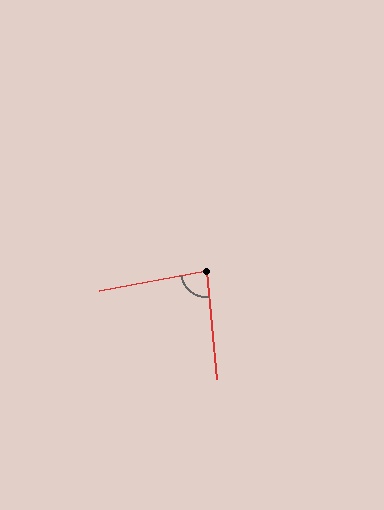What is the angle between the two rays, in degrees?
Approximately 85 degrees.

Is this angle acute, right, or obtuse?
It is acute.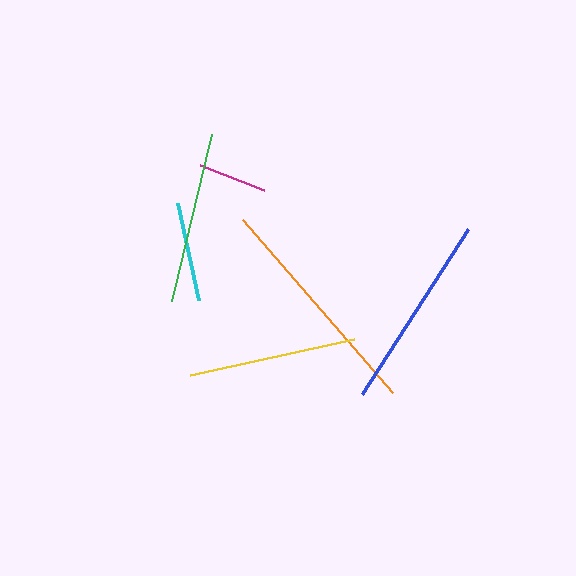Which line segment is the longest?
The orange line is the longest at approximately 229 pixels.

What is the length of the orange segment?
The orange segment is approximately 229 pixels long.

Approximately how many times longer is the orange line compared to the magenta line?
The orange line is approximately 3.4 times the length of the magenta line.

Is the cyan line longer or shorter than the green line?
The green line is longer than the cyan line.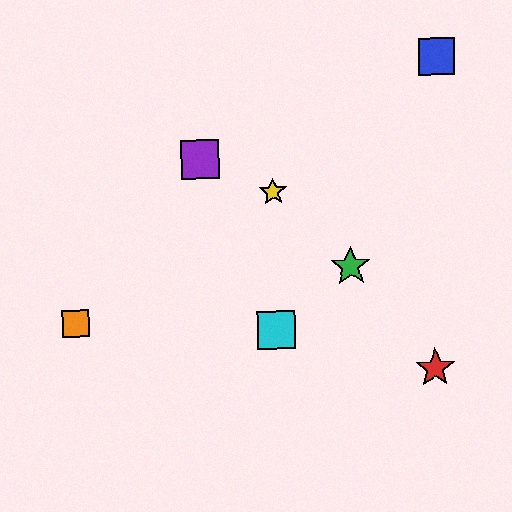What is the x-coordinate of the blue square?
The blue square is at x≈437.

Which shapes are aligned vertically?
The yellow star, the cyan square are aligned vertically.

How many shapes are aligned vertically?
2 shapes (the yellow star, the cyan square) are aligned vertically.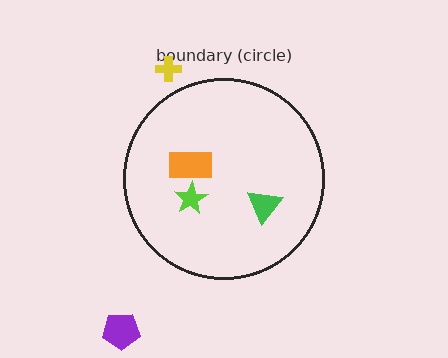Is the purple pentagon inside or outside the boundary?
Outside.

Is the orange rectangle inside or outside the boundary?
Inside.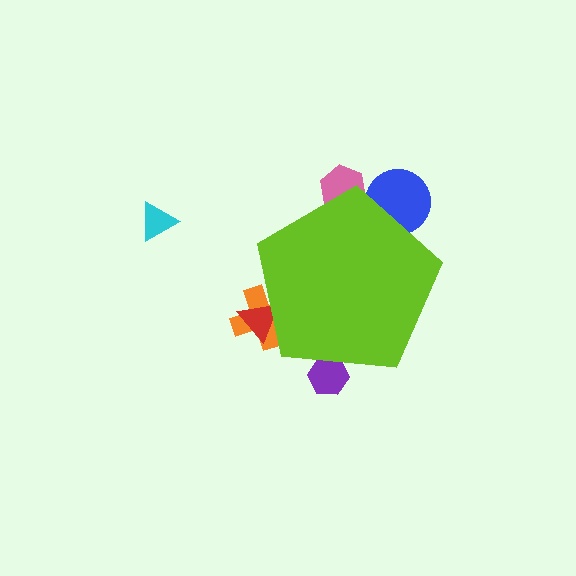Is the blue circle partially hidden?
Yes, the blue circle is partially hidden behind the lime pentagon.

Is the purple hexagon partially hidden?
Yes, the purple hexagon is partially hidden behind the lime pentagon.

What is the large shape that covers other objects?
A lime pentagon.